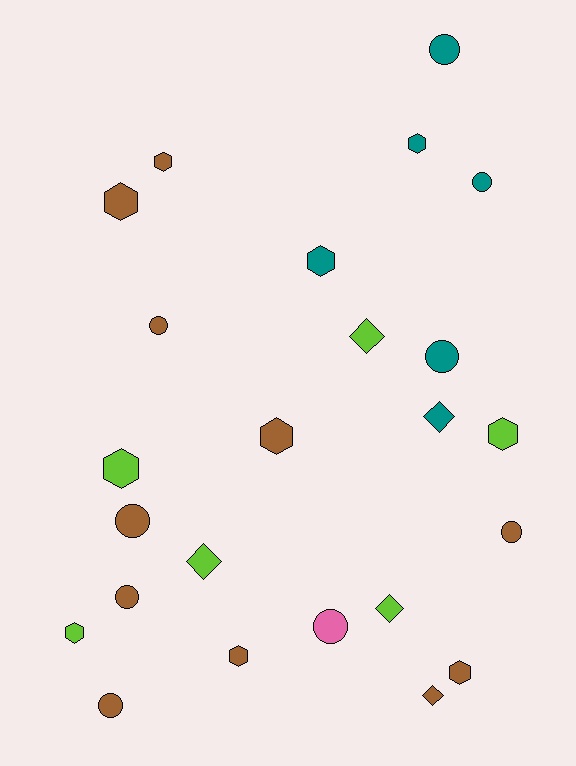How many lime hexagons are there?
There are 3 lime hexagons.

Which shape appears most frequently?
Hexagon, with 10 objects.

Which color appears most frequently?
Brown, with 11 objects.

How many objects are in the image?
There are 24 objects.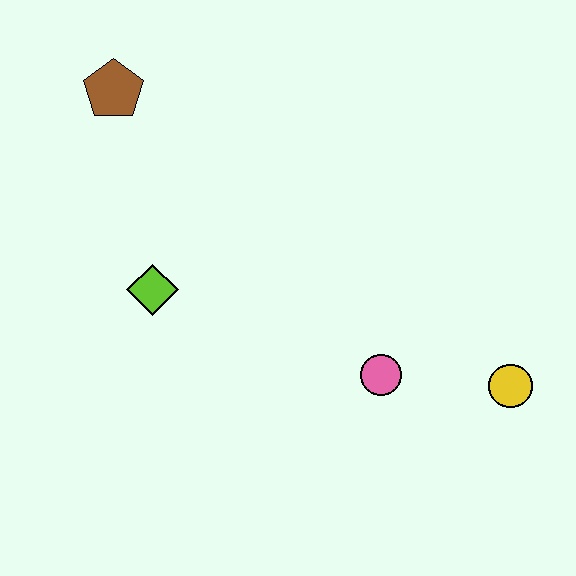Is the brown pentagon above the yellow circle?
Yes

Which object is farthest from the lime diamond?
The yellow circle is farthest from the lime diamond.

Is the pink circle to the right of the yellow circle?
No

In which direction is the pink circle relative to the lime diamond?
The pink circle is to the right of the lime diamond.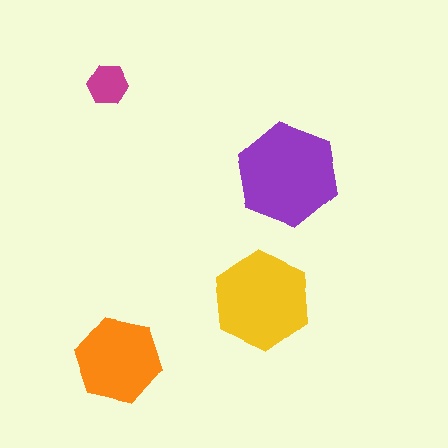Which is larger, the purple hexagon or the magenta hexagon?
The purple one.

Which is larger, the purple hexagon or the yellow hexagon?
The purple one.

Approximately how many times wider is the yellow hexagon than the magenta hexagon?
About 2.5 times wider.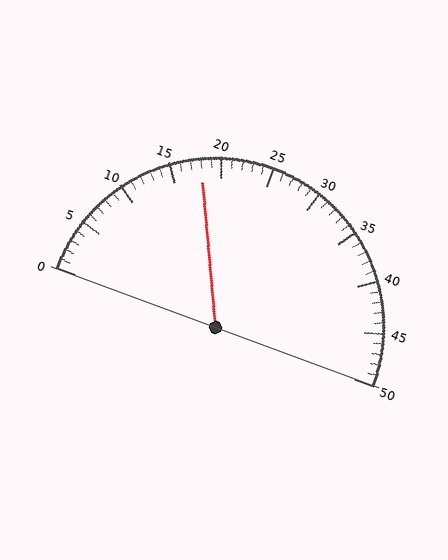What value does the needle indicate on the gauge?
The needle indicates approximately 18.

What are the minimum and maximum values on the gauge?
The gauge ranges from 0 to 50.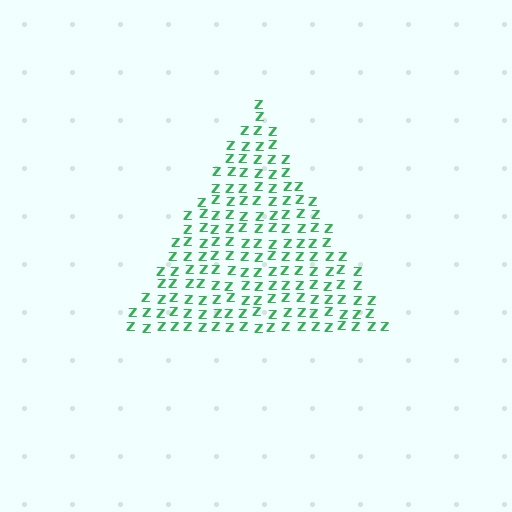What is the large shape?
The large shape is a triangle.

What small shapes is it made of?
It is made of small letter Z's.